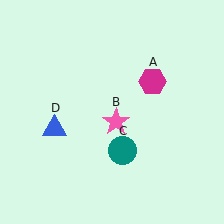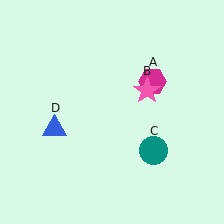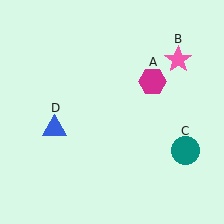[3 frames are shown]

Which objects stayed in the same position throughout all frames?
Magenta hexagon (object A) and blue triangle (object D) remained stationary.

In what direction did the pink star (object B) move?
The pink star (object B) moved up and to the right.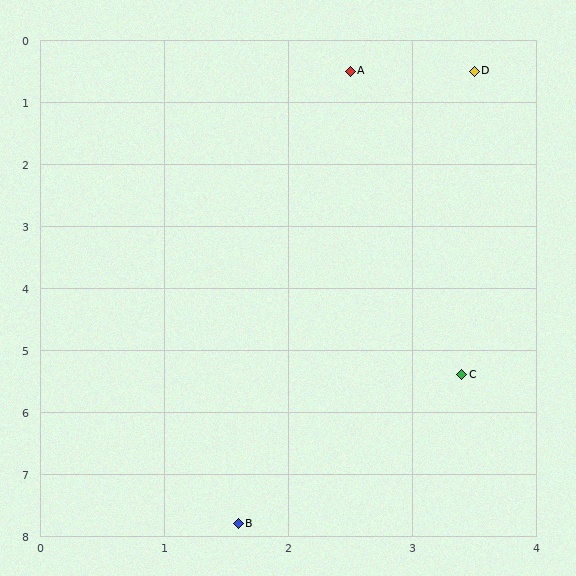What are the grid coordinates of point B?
Point B is at approximately (1.6, 7.8).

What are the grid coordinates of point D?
Point D is at approximately (3.5, 0.5).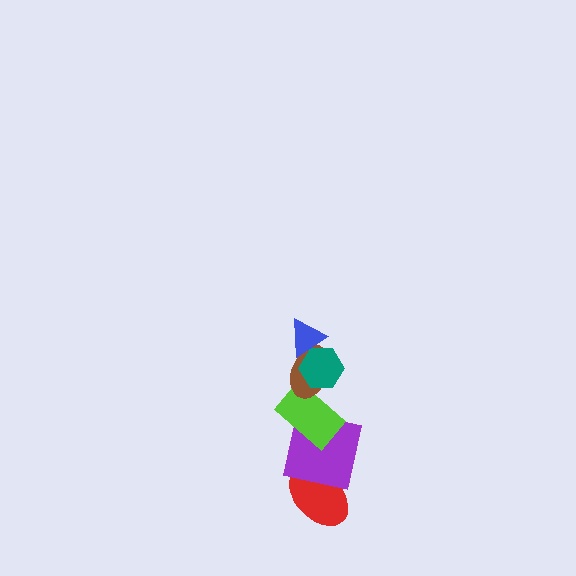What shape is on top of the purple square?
The lime rectangle is on top of the purple square.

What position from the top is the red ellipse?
The red ellipse is 6th from the top.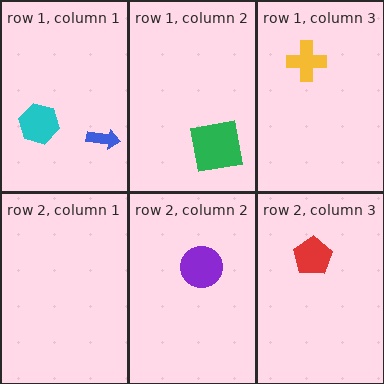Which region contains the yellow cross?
The row 1, column 3 region.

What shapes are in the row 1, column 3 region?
The yellow cross.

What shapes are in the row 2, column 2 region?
The purple circle.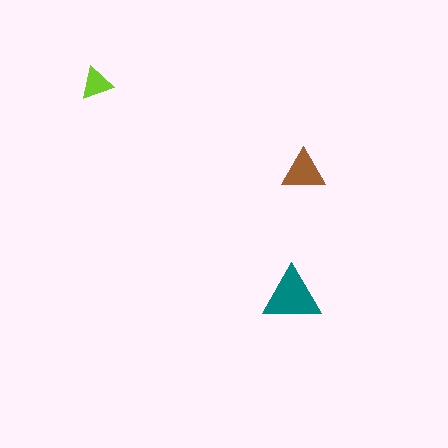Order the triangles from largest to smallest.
the teal one, the brown one, the lime one.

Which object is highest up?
The lime triangle is topmost.